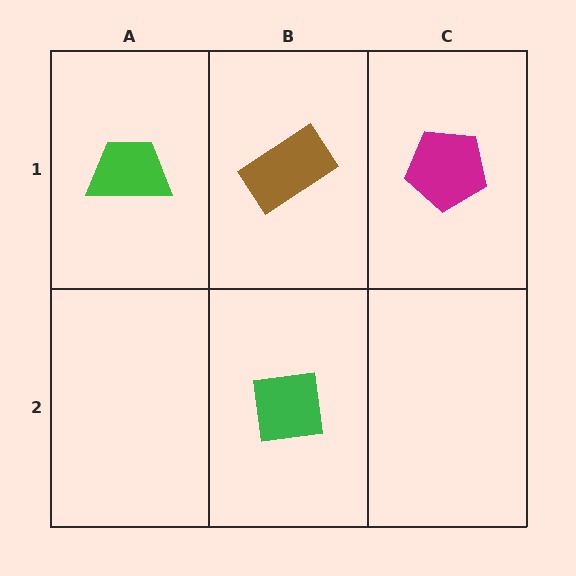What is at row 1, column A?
A green trapezoid.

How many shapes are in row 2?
1 shape.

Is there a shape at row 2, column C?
No, that cell is empty.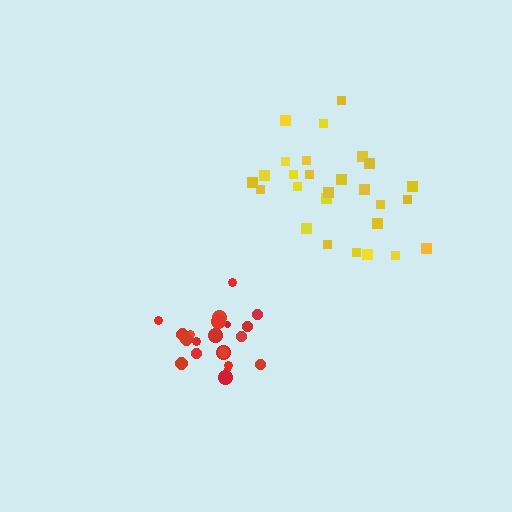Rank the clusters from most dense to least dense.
red, yellow.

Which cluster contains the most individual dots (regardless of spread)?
Yellow (27).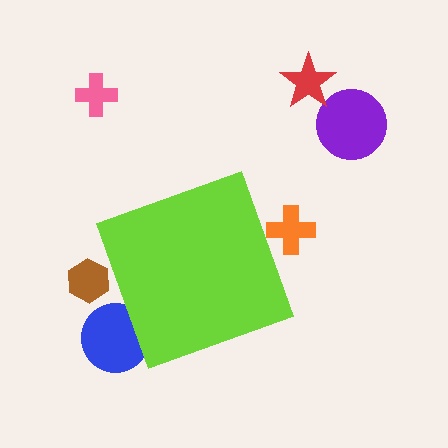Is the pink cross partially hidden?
No, the pink cross is fully visible.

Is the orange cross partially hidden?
Yes, the orange cross is partially hidden behind the lime diamond.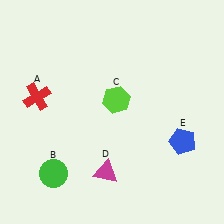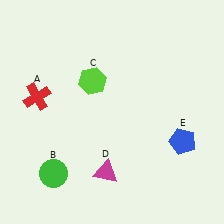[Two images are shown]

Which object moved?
The lime hexagon (C) moved left.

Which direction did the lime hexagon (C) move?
The lime hexagon (C) moved left.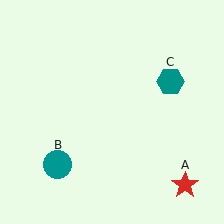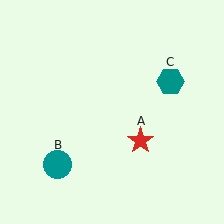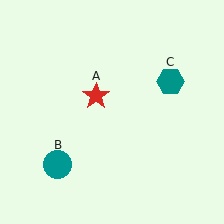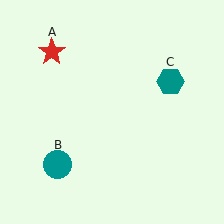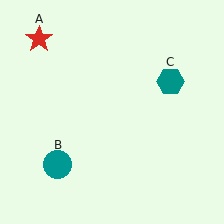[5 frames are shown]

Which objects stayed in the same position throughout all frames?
Teal circle (object B) and teal hexagon (object C) remained stationary.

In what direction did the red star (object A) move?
The red star (object A) moved up and to the left.